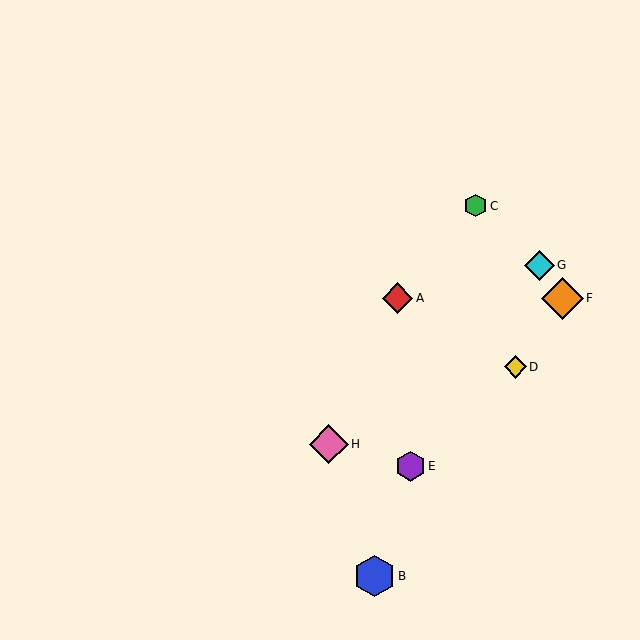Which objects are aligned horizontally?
Objects A, F are aligned horizontally.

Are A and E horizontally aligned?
No, A is at y≈298 and E is at y≈466.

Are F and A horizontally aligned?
Yes, both are at y≈298.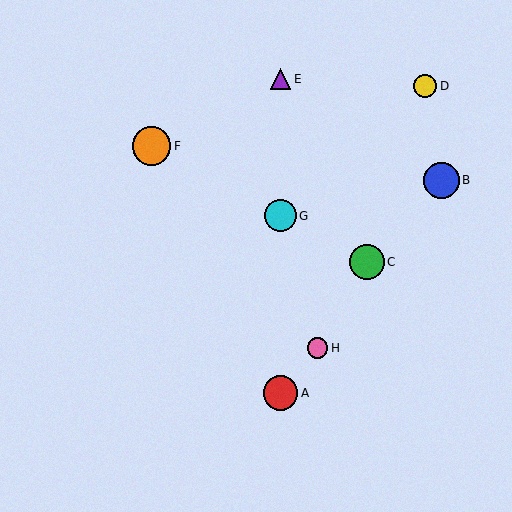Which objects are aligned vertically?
Objects A, E, G are aligned vertically.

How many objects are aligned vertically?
3 objects (A, E, G) are aligned vertically.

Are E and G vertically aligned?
Yes, both are at x≈281.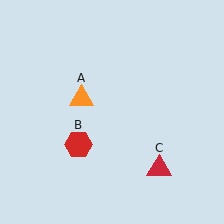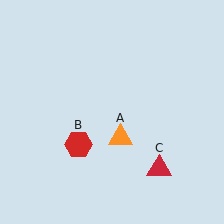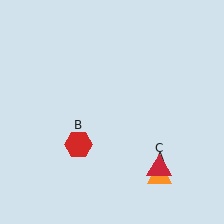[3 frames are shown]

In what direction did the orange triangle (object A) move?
The orange triangle (object A) moved down and to the right.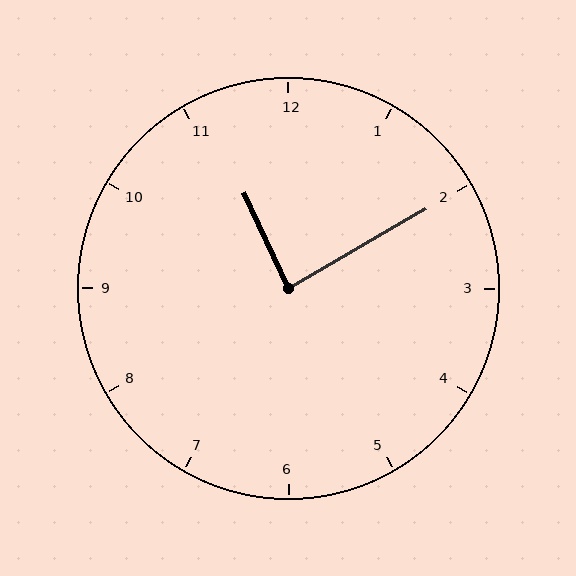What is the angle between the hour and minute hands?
Approximately 85 degrees.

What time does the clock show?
11:10.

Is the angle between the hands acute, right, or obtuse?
It is right.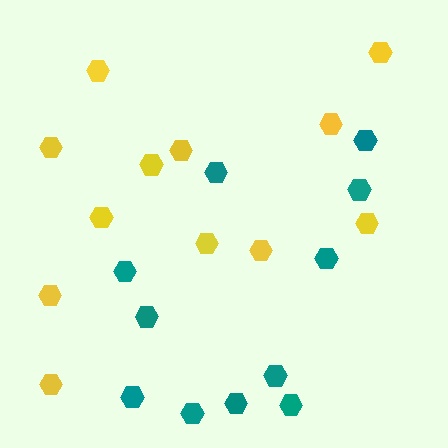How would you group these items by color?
There are 2 groups: one group of teal hexagons (11) and one group of yellow hexagons (12).